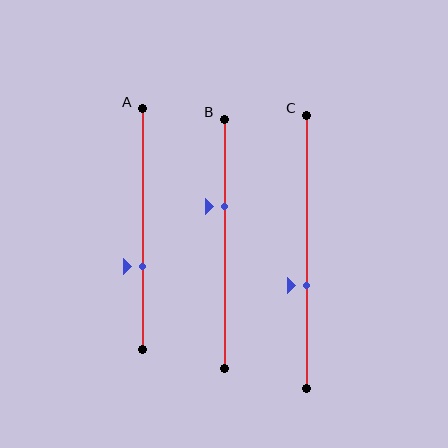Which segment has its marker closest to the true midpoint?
Segment C has its marker closest to the true midpoint.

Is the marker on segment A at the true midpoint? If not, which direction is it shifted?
No, the marker on segment A is shifted downward by about 15% of the segment length.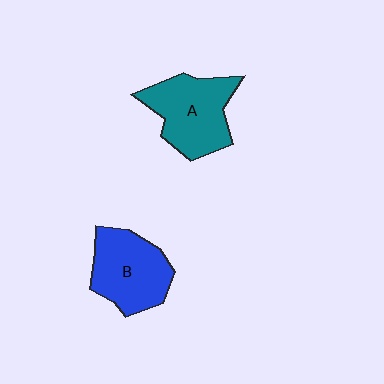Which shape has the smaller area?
Shape B (blue).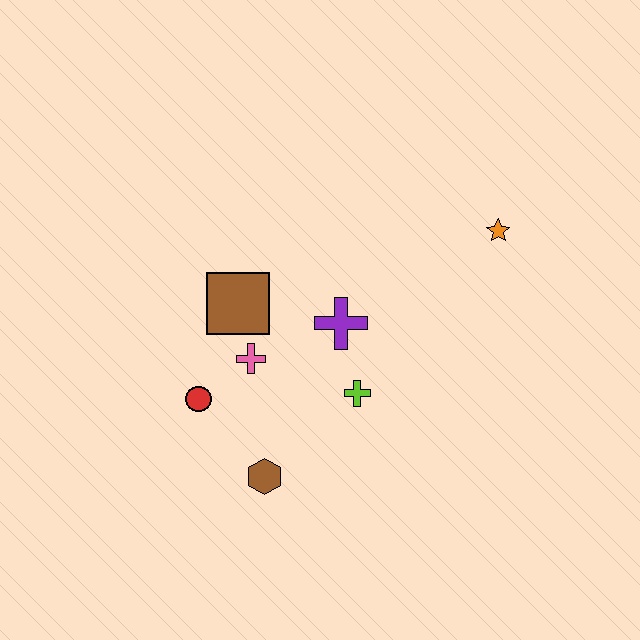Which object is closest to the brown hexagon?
The red circle is closest to the brown hexagon.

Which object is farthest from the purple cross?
The orange star is farthest from the purple cross.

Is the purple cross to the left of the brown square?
No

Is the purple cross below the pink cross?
No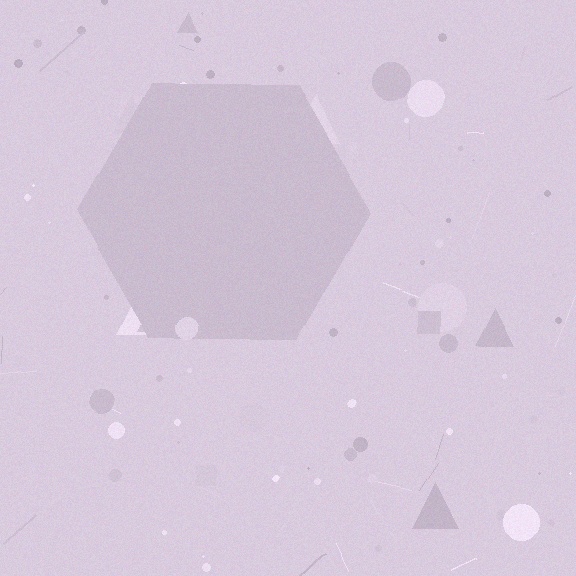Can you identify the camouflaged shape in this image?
The camouflaged shape is a hexagon.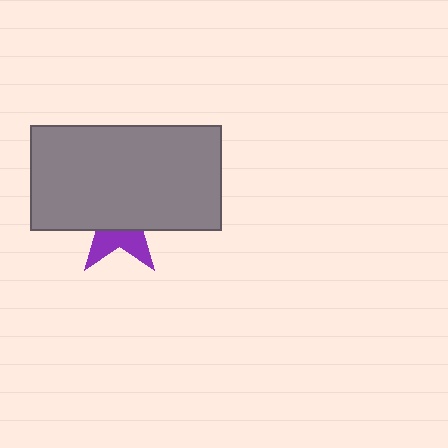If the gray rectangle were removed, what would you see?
You would see the complete purple star.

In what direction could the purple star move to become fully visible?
The purple star could move down. That would shift it out from behind the gray rectangle entirely.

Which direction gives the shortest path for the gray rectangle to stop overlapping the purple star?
Moving up gives the shortest separation.